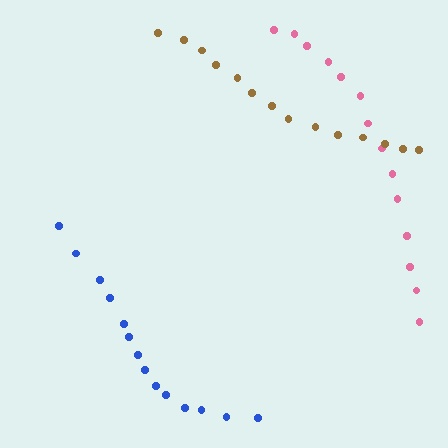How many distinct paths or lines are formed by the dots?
There are 3 distinct paths.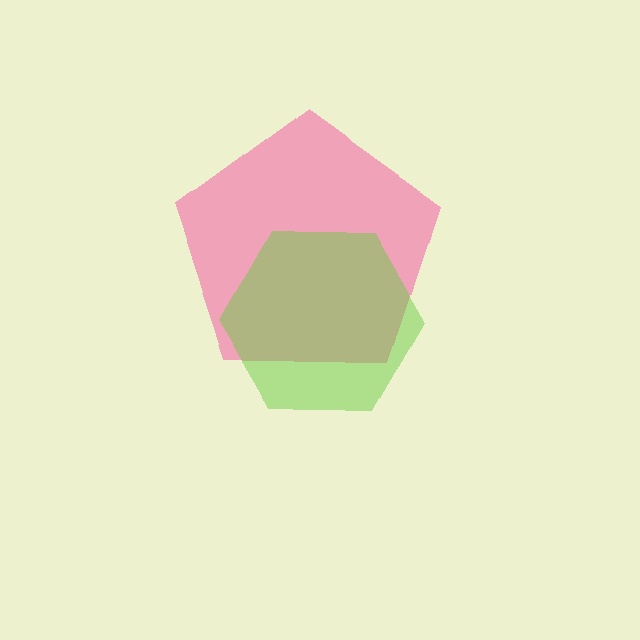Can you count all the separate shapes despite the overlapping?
Yes, there are 2 separate shapes.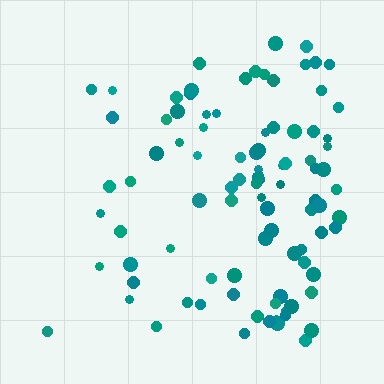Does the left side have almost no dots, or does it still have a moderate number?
Still a moderate number, just noticeably fewer than the right.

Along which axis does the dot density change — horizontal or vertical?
Horizontal.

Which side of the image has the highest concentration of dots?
The right.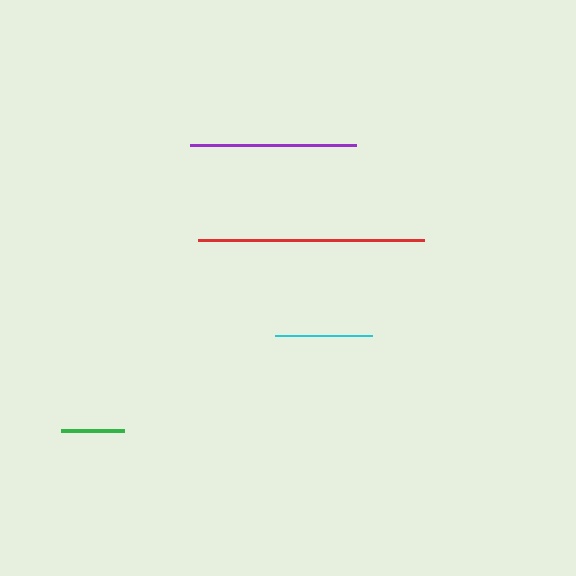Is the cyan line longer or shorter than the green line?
The cyan line is longer than the green line.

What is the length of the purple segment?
The purple segment is approximately 165 pixels long.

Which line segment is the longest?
The red line is the longest at approximately 227 pixels.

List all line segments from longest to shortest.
From longest to shortest: red, purple, cyan, green.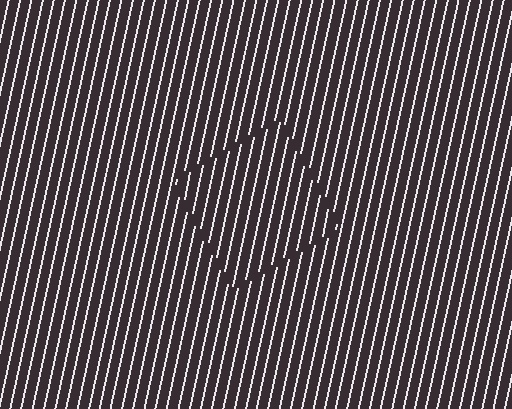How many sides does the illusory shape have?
4 sides — the line-ends trace a square.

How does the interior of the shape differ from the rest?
The interior of the shape contains the same grating, shifted by half a period — the contour is defined by the phase discontinuity where line-ends from the inner and outer gratings abut.